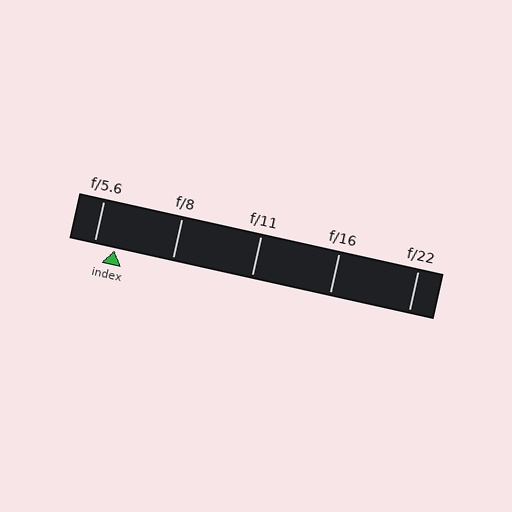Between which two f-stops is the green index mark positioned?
The index mark is between f/5.6 and f/8.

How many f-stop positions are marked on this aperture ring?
There are 5 f-stop positions marked.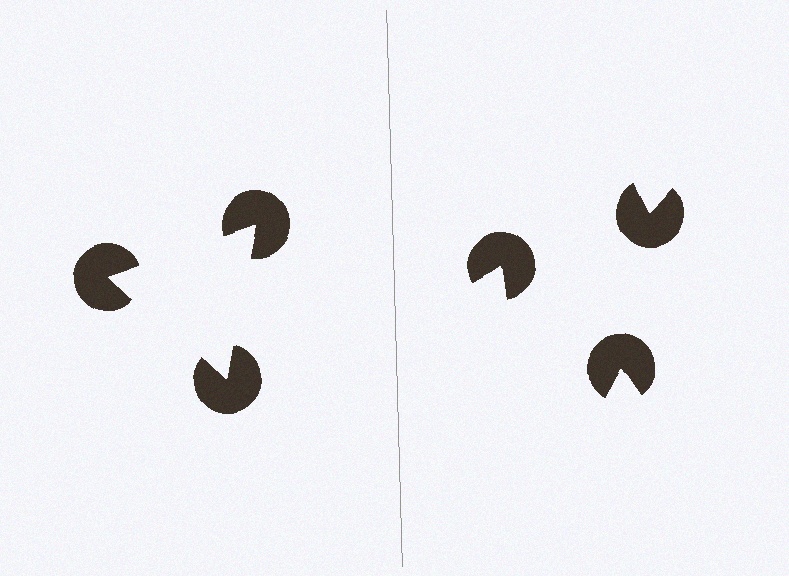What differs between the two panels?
The pac-man discs are positioned identically on both sides; only the wedge orientations differ. On the left they align to a triangle; on the right they are misaligned.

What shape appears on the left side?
An illusory triangle.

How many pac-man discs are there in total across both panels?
6 — 3 on each side.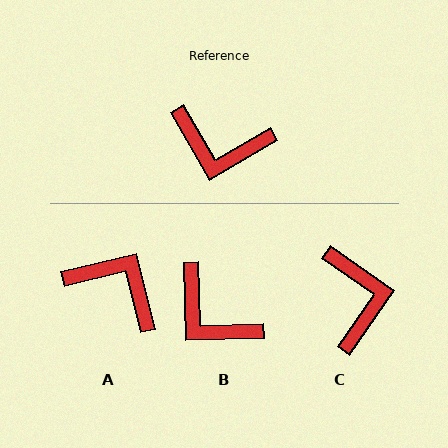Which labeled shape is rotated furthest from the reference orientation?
A, about 163 degrees away.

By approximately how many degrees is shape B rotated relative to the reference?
Approximately 29 degrees clockwise.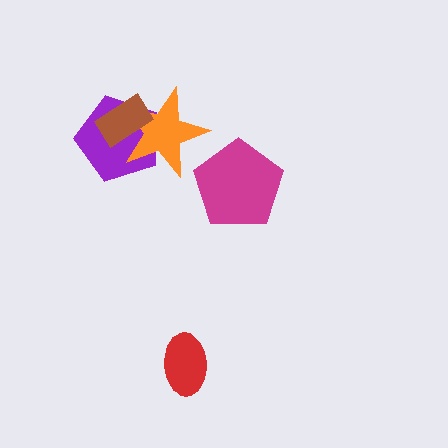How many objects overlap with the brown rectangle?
2 objects overlap with the brown rectangle.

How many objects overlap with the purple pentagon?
2 objects overlap with the purple pentagon.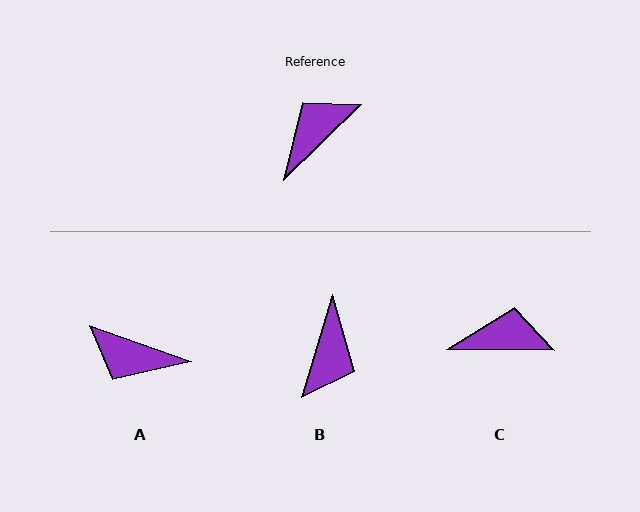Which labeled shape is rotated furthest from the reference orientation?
B, about 151 degrees away.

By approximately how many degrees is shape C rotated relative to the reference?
Approximately 45 degrees clockwise.